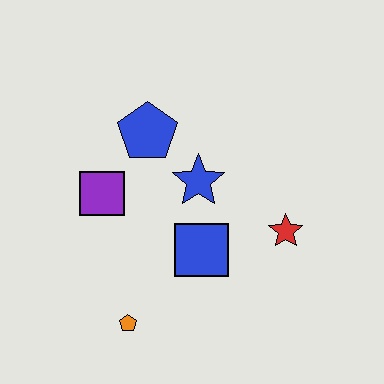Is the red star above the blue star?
No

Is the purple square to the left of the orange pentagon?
Yes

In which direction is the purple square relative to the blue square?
The purple square is to the left of the blue square.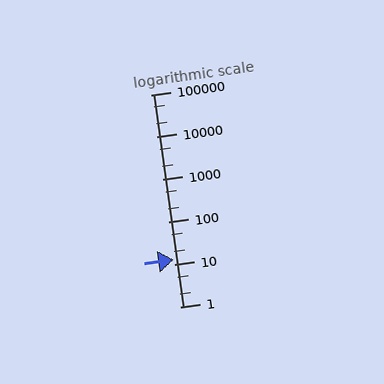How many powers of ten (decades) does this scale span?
The scale spans 5 decades, from 1 to 100000.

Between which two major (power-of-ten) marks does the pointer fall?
The pointer is between 10 and 100.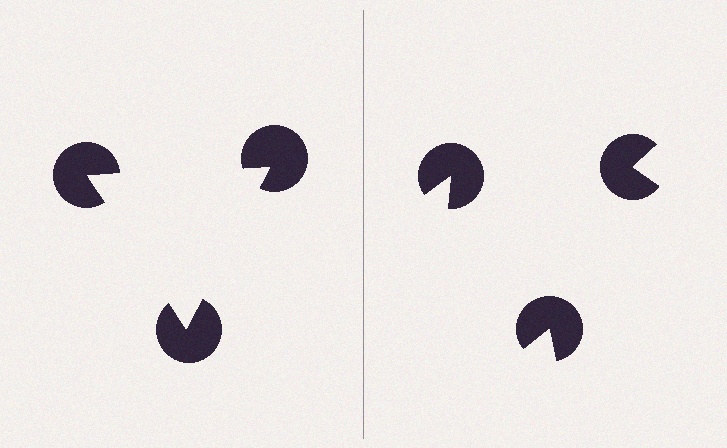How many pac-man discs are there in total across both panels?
6 — 3 on each side.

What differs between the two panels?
The pac-man discs are positioned identically on both sides; only the wedge orientations differ. On the left they align to a triangle; on the right they are misaligned.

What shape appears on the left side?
An illusory triangle.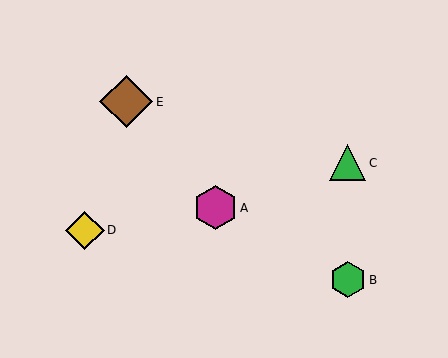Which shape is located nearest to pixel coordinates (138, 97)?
The brown diamond (labeled E) at (126, 102) is nearest to that location.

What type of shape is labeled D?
Shape D is a yellow diamond.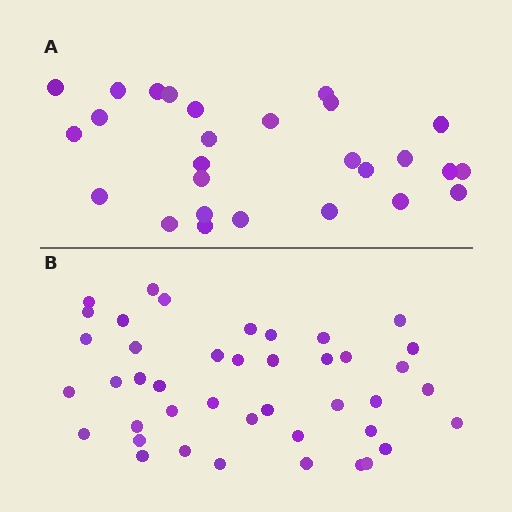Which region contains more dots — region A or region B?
Region B (the bottom region) has more dots.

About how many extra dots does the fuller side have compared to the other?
Region B has approximately 15 more dots than region A.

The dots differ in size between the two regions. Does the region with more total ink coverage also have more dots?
No. Region A has more total ink coverage because its dots are larger, but region B actually contains more individual dots. Total area can be misleading — the number of items is what matters here.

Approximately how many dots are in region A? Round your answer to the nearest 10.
About 30 dots. (The exact count is 27, which rounds to 30.)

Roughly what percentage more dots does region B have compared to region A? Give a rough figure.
About 55% more.